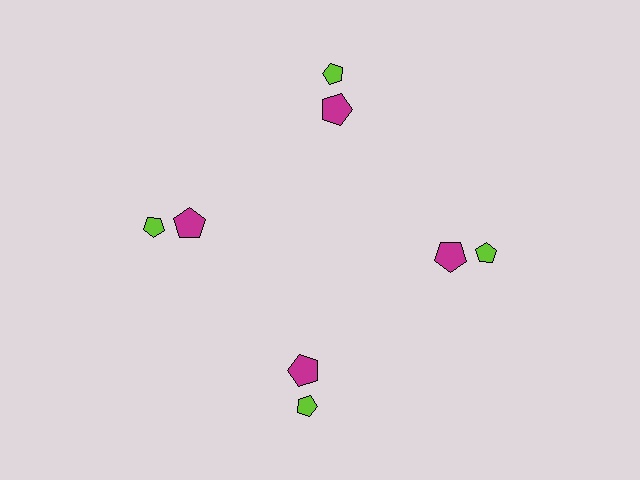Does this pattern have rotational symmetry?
Yes, this pattern has 4-fold rotational symmetry. It looks the same after rotating 90 degrees around the center.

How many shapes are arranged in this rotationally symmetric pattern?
There are 8 shapes, arranged in 4 groups of 2.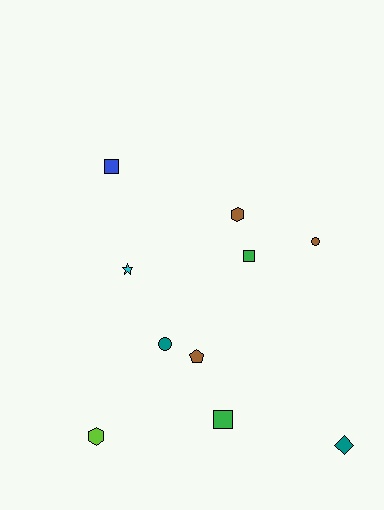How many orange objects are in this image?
There are no orange objects.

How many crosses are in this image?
There are no crosses.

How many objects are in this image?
There are 10 objects.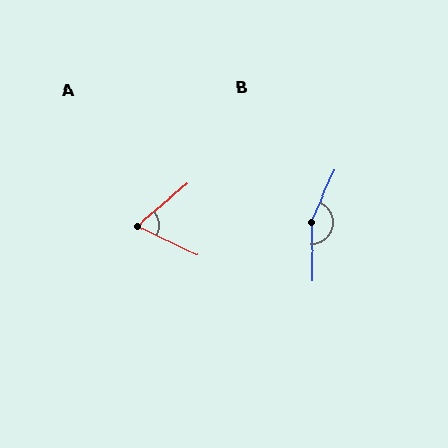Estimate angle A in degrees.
Approximately 66 degrees.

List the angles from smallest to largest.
A (66°), B (156°).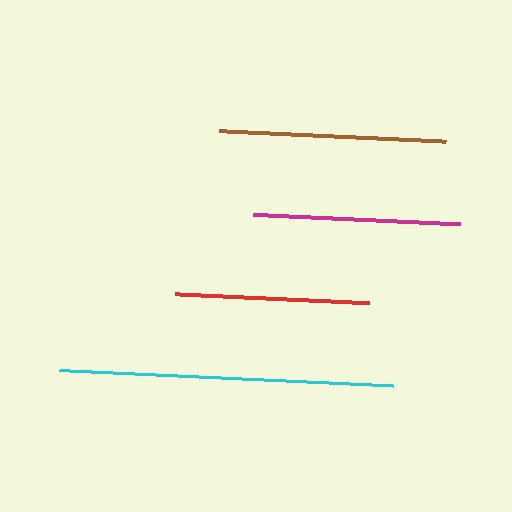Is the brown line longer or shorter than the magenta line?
The brown line is longer than the magenta line.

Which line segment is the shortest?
The red line is the shortest at approximately 194 pixels.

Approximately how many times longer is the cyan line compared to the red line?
The cyan line is approximately 1.7 times the length of the red line.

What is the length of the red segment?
The red segment is approximately 194 pixels long.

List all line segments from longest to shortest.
From longest to shortest: cyan, brown, magenta, red.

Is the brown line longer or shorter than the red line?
The brown line is longer than the red line.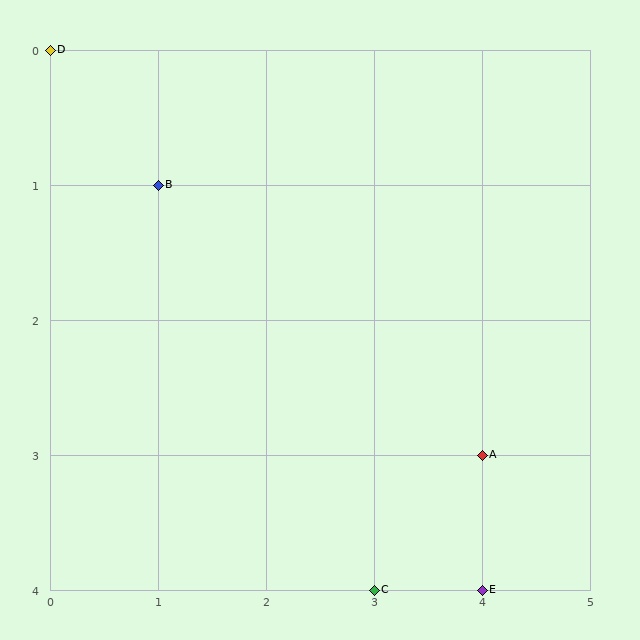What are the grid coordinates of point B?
Point B is at grid coordinates (1, 1).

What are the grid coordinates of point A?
Point A is at grid coordinates (4, 3).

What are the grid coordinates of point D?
Point D is at grid coordinates (0, 0).